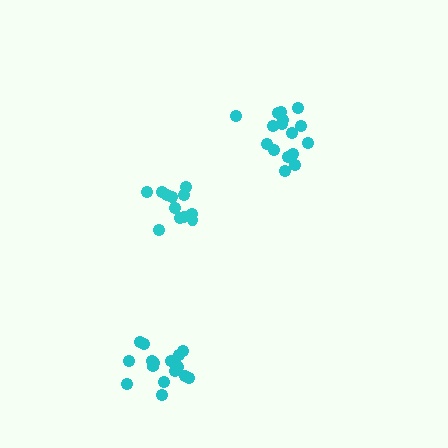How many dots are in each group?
Group 1: 17 dots, Group 2: 13 dots, Group 3: 16 dots (46 total).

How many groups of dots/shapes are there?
There are 3 groups.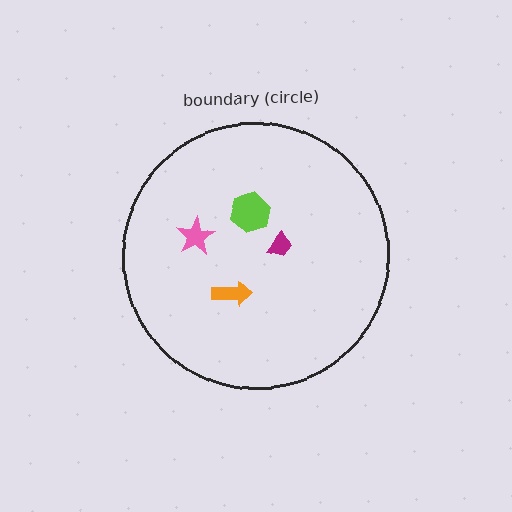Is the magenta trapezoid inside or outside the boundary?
Inside.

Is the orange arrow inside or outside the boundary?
Inside.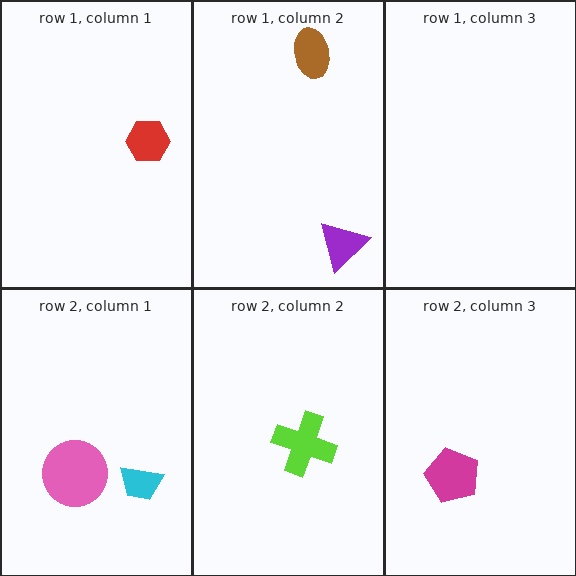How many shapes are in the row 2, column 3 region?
1.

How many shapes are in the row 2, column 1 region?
2.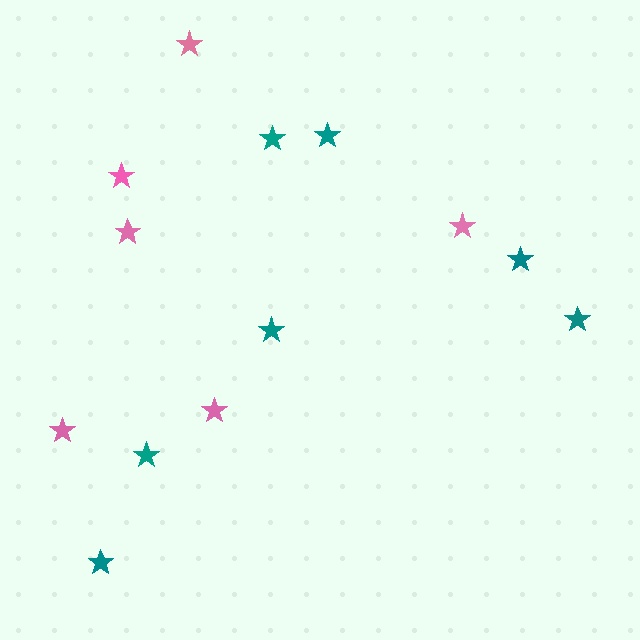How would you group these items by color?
There are 2 groups: one group of pink stars (6) and one group of teal stars (7).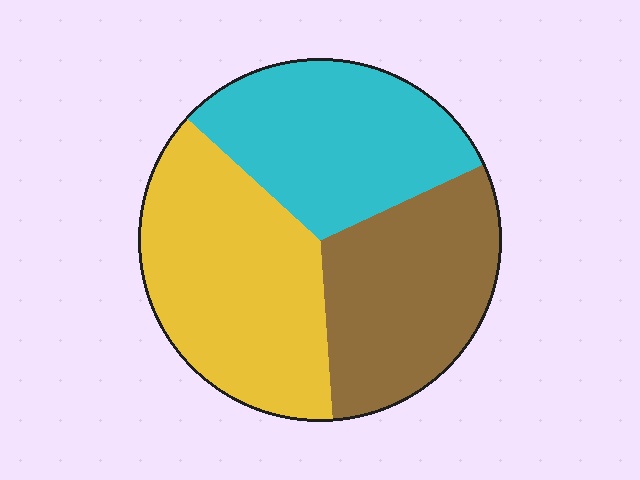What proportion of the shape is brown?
Brown takes up between a sixth and a third of the shape.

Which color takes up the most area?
Yellow, at roughly 40%.